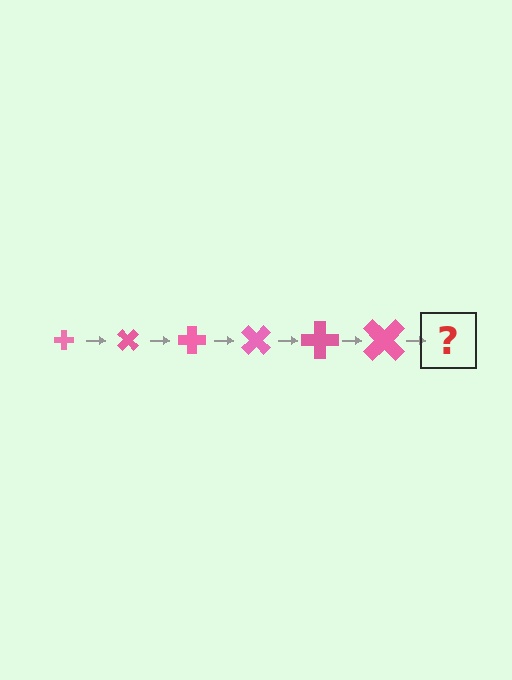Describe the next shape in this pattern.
It should be a cross, larger than the previous one and rotated 270 degrees from the start.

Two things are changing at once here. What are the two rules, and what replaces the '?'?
The two rules are that the cross grows larger each step and it rotates 45 degrees each step. The '?' should be a cross, larger than the previous one and rotated 270 degrees from the start.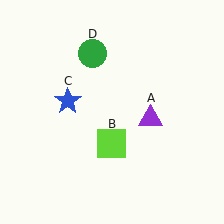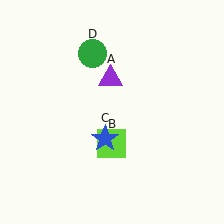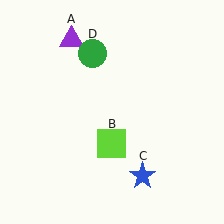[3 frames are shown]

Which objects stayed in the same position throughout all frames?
Lime square (object B) and green circle (object D) remained stationary.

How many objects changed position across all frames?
2 objects changed position: purple triangle (object A), blue star (object C).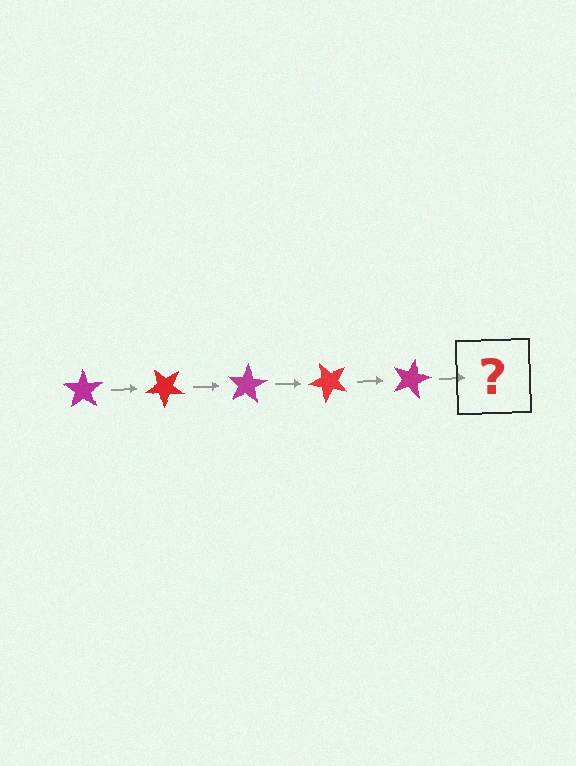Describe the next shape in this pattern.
It should be a red star, rotated 200 degrees from the start.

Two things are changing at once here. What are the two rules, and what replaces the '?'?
The two rules are that it rotates 40 degrees each step and the color cycles through magenta and red. The '?' should be a red star, rotated 200 degrees from the start.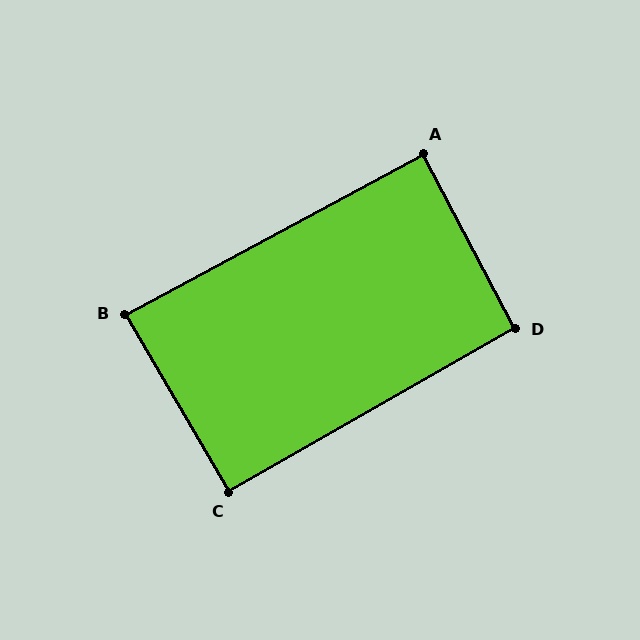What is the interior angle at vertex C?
Approximately 90 degrees (approximately right).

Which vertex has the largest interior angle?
D, at approximately 92 degrees.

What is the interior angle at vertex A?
Approximately 90 degrees (approximately right).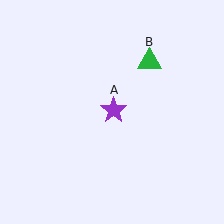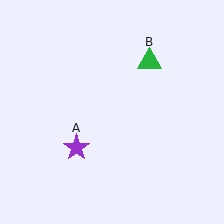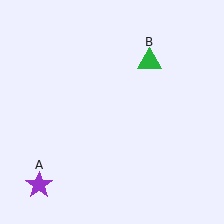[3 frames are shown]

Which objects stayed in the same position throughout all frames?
Green triangle (object B) remained stationary.